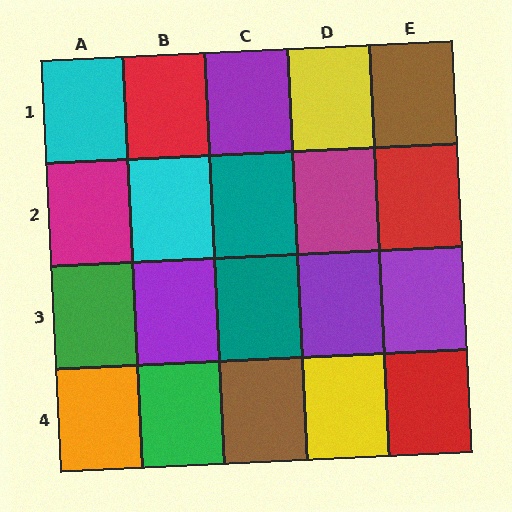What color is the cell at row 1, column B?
Red.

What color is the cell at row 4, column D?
Yellow.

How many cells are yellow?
2 cells are yellow.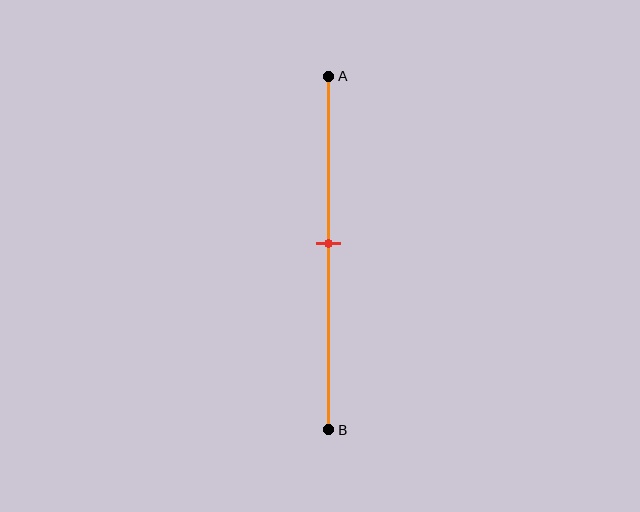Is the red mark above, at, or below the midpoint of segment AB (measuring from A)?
The red mark is approximately at the midpoint of segment AB.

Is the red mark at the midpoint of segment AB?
Yes, the mark is approximately at the midpoint.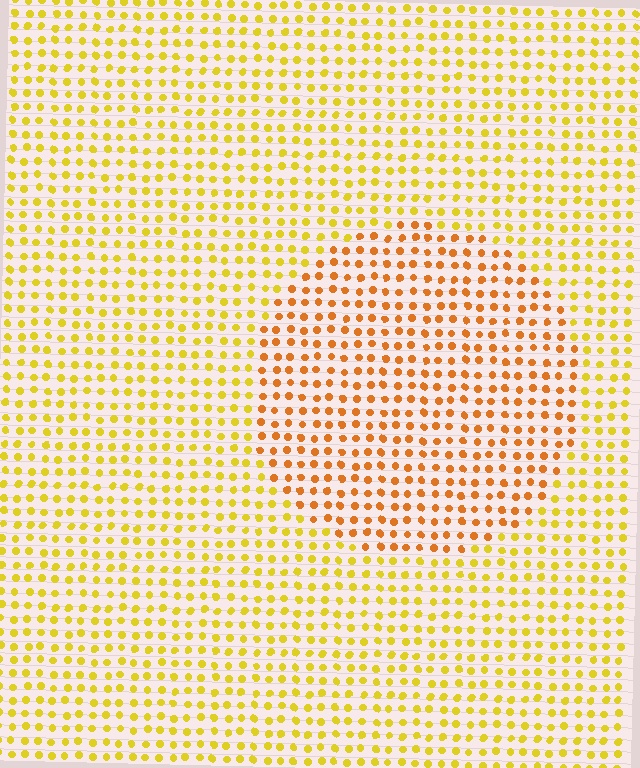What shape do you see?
I see a circle.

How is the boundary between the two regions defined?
The boundary is defined purely by a slight shift in hue (about 29 degrees). Spacing, size, and orientation are identical on both sides.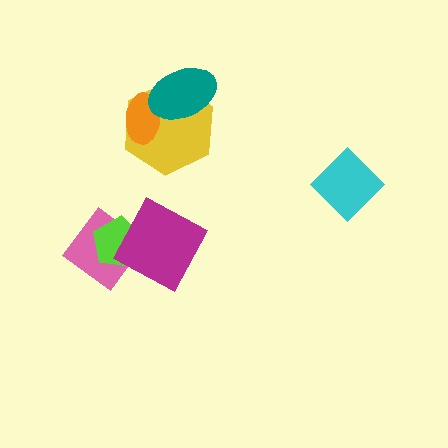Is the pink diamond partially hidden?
Yes, it is partially covered by another shape.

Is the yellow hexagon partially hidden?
Yes, it is partially covered by another shape.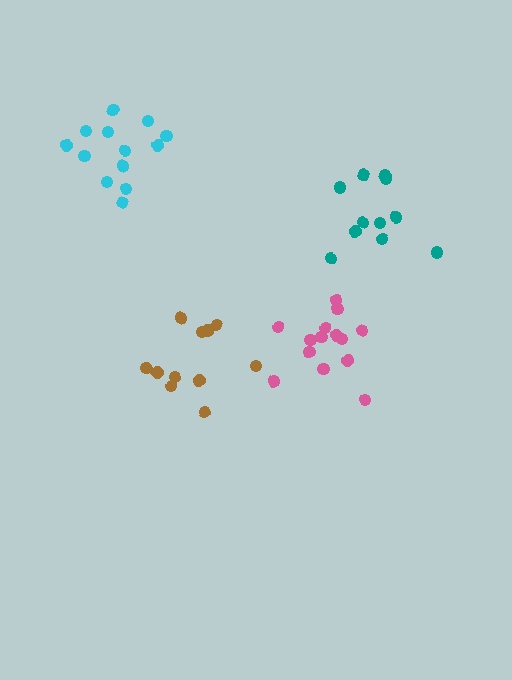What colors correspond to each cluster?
The clusters are colored: pink, cyan, teal, brown.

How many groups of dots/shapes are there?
There are 4 groups.